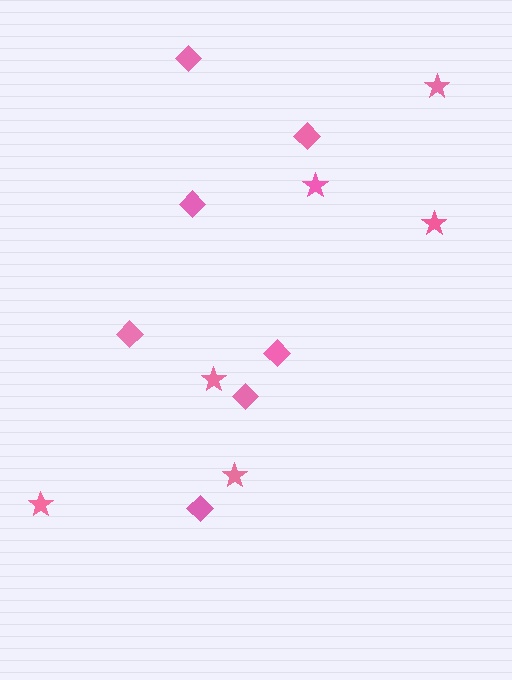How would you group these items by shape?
There are 2 groups: one group of diamonds (7) and one group of stars (6).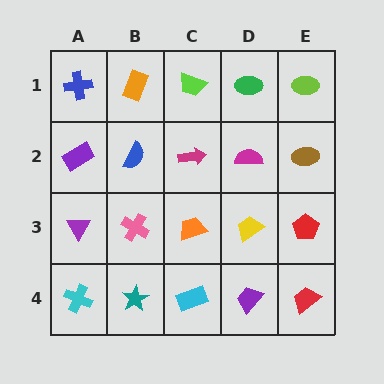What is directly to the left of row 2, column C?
A blue semicircle.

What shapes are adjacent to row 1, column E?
A brown ellipse (row 2, column E), a green ellipse (row 1, column D).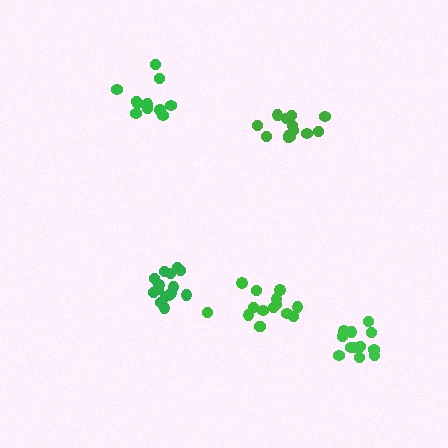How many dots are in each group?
Group 1: 15 dots, Group 2: 13 dots, Group 3: 16 dots, Group 4: 12 dots, Group 5: 11 dots (67 total).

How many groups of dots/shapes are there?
There are 5 groups.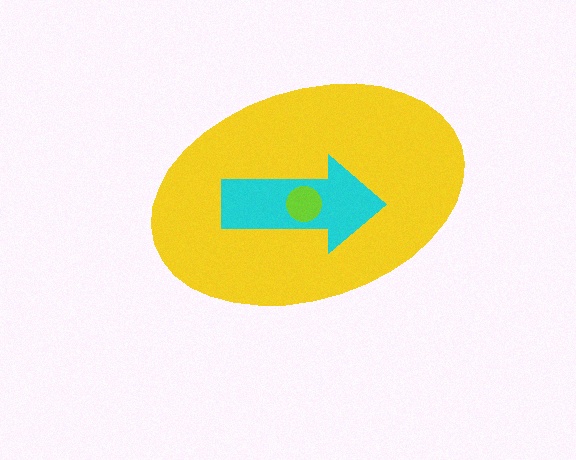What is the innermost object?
The lime circle.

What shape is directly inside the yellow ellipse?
The cyan arrow.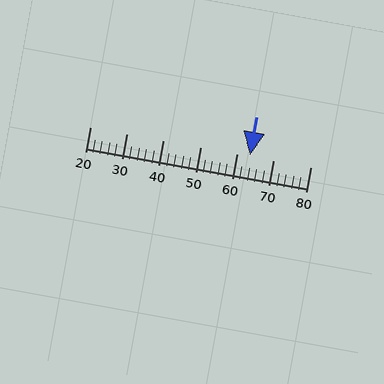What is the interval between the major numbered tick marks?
The major tick marks are spaced 10 units apart.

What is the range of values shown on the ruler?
The ruler shows values from 20 to 80.